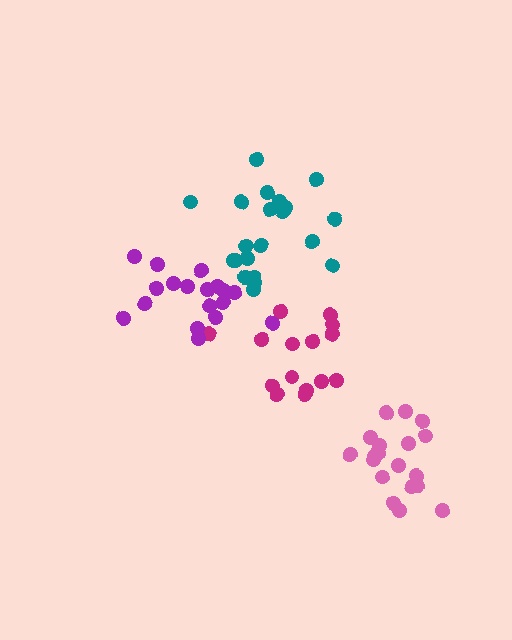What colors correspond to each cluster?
The clusters are colored: magenta, teal, pink, purple.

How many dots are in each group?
Group 1: 15 dots, Group 2: 21 dots, Group 3: 20 dots, Group 4: 18 dots (74 total).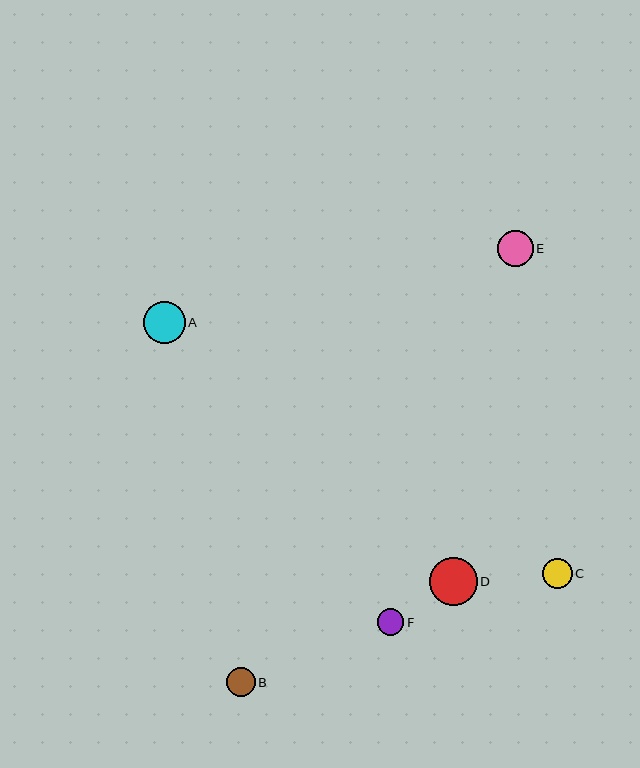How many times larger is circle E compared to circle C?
Circle E is approximately 1.2 times the size of circle C.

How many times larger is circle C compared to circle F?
Circle C is approximately 1.1 times the size of circle F.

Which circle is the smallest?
Circle F is the smallest with a size of approximately 27 pixels.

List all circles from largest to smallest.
From largest to smallest: D, A, E, C, B, F.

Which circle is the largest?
Circle D is the largest with a size of approximately 48 pixels.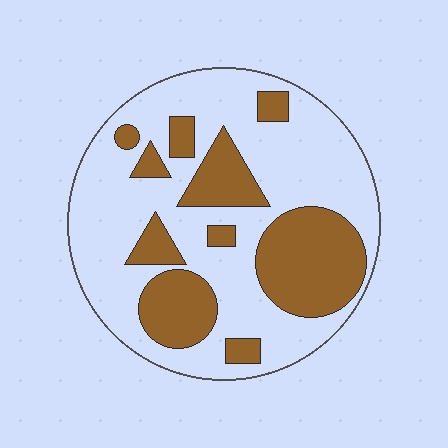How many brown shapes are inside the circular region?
10.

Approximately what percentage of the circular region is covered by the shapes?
Approximately 35%.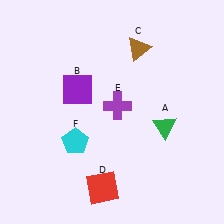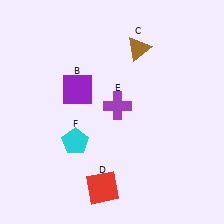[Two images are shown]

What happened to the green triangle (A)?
The green triangle (A) was removed in Image 2. It was in the bottom-right area of Image 1.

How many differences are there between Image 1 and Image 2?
There is 1 difference between the two images.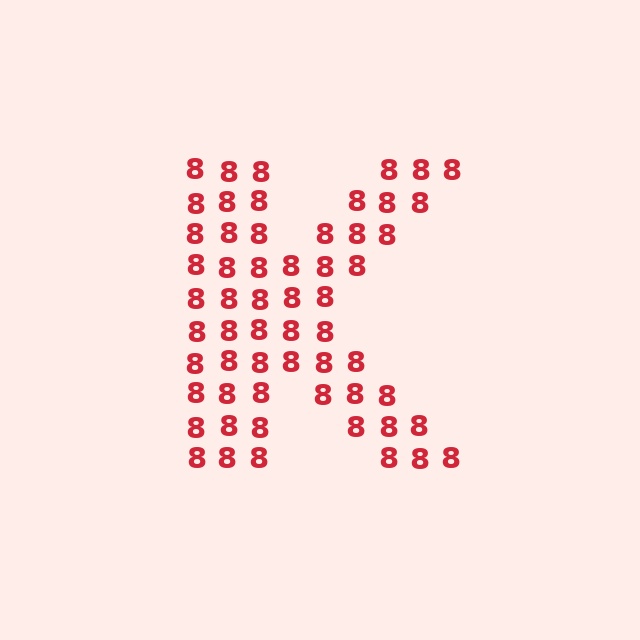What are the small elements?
The small elements are digit 8's.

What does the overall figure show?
The overall figure shows the letter K.